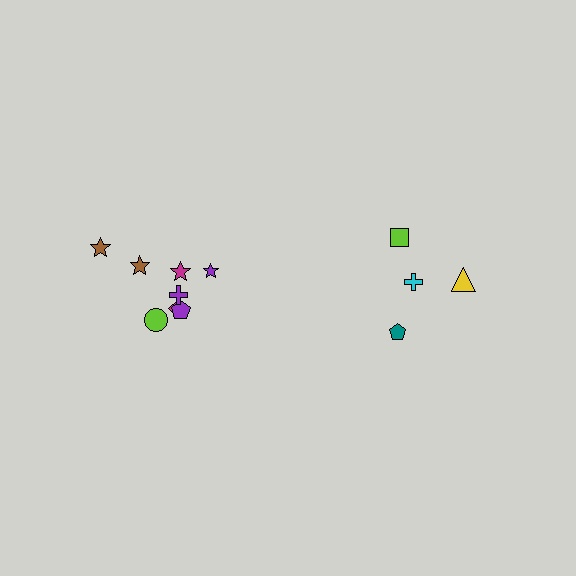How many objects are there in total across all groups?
There are 12 objects.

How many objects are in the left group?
There are 8 objects.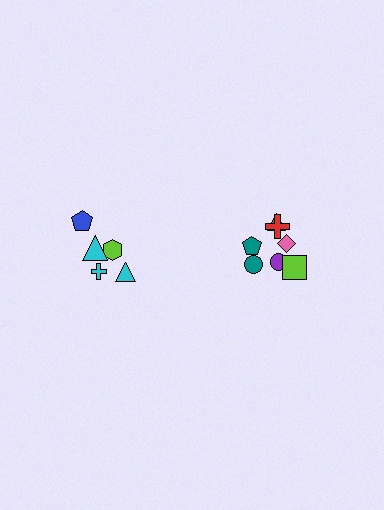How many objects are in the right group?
There are 7 objects.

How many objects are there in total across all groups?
There are 12 objects.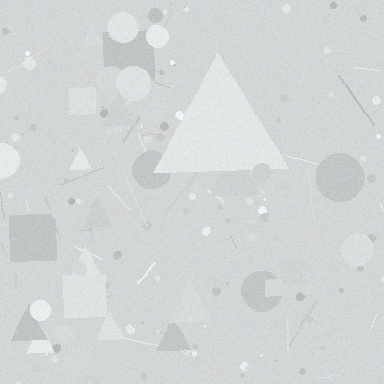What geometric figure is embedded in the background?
A triangle is embedded in the background.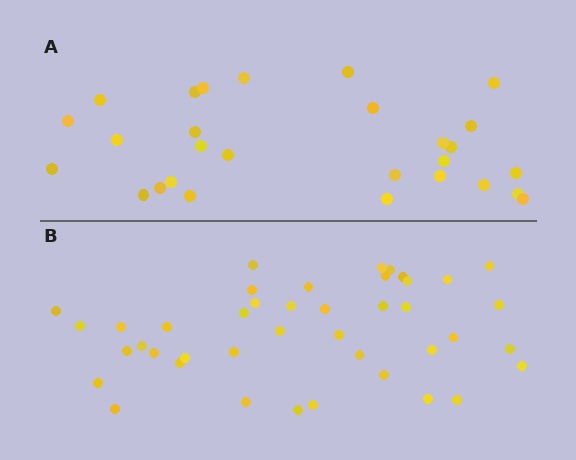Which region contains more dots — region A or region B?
Region B (the bottom region) has more dots.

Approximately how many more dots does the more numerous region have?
Region B has approximately 15 more dots than region A.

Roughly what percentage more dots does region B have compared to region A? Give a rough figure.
About 50% more.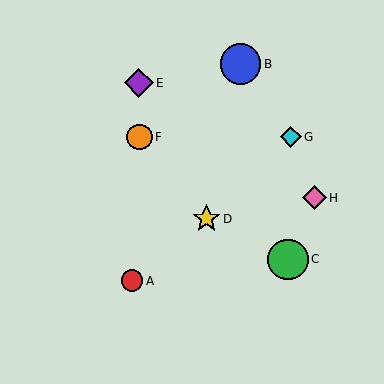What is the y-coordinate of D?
Object D is at y≈219.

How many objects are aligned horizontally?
2 objects (F, G) are aligned horizontally.